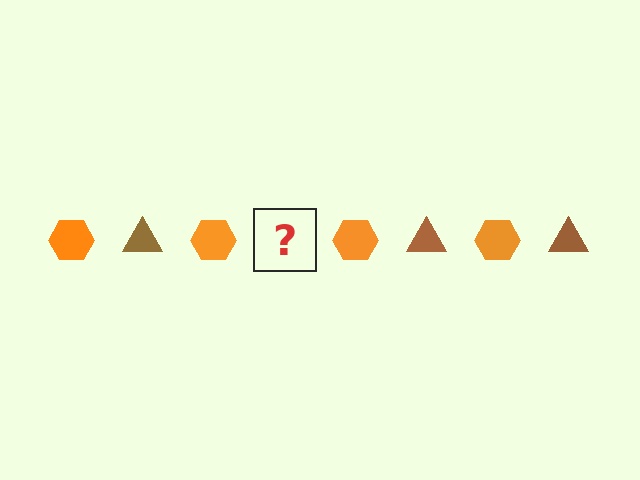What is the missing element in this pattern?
The missing element is a brown triangle.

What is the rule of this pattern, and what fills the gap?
The rule is that the pattern alternates between orange hexagon and brown triangle. The gap should be filled with a brown triangle.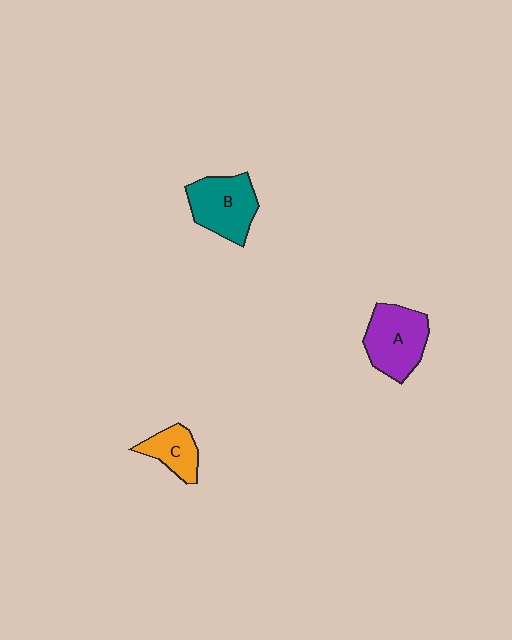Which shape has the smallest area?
Shape C (orange).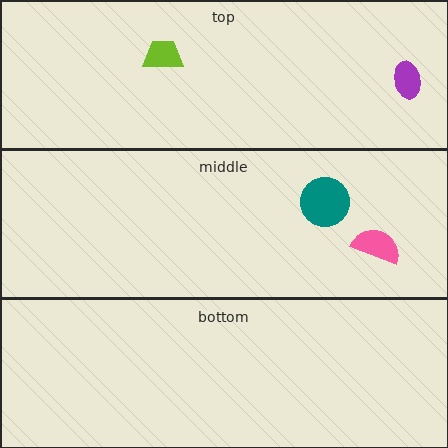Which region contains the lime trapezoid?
The top region.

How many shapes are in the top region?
2.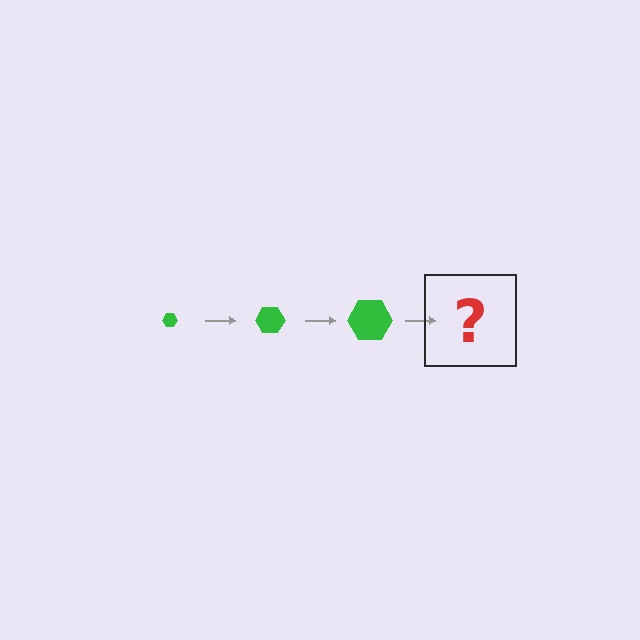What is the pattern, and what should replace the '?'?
The pattern is that the hexagon gets progressively larger each step. The '?' should be a green hexagon, larger than the previous one.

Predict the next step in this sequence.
The next step is a green hexagon, larger than the previous one.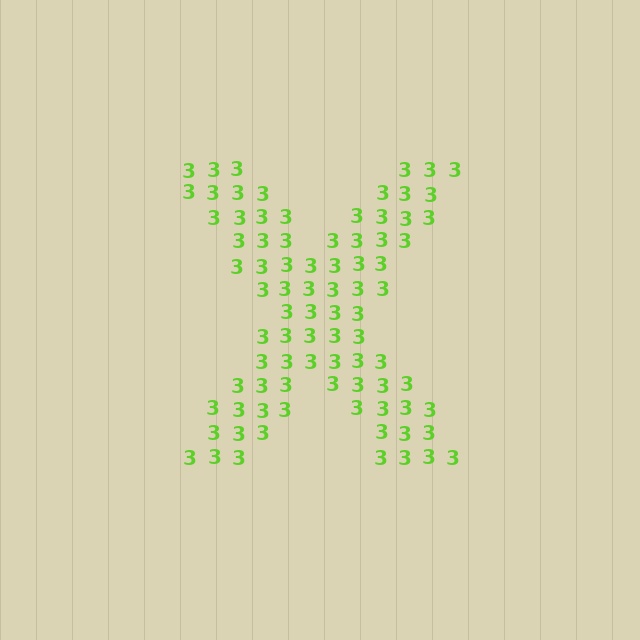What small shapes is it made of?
It is made of small digit 3's.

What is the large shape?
The large shape is the letter X.